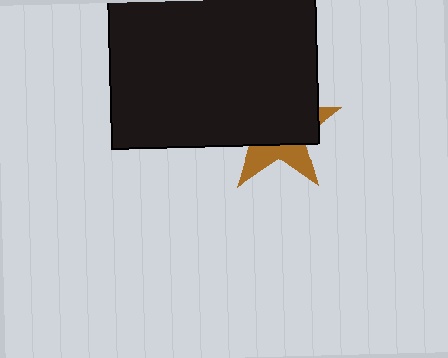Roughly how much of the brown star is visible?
A small part of it is visible (roughly 33%).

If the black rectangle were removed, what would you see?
You would see the complete brown star.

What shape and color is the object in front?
The object in front is a black rectangle.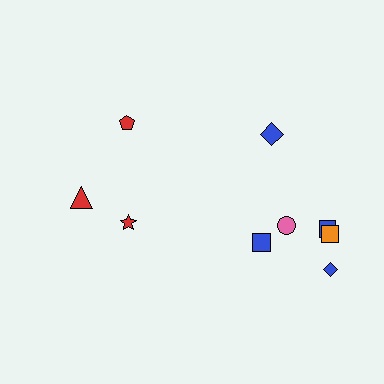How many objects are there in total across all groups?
There are 9 objects.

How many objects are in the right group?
There are 6 objects.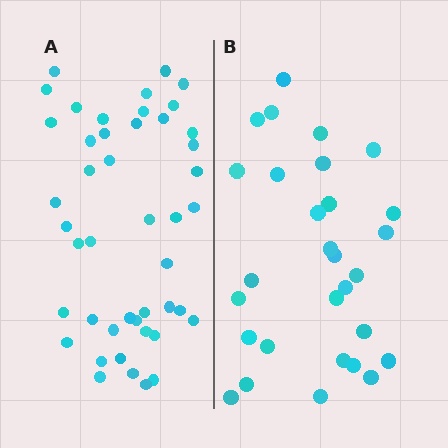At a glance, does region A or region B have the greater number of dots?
Region A (the left region) has more dots.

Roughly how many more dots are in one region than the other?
Region A has approximately 15 more dots than region B.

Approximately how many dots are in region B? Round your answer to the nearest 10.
About 30 dots. (The exact count is 29, which rounds to 30.)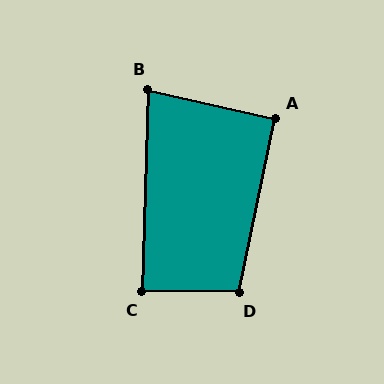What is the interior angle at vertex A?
Approximately 91 degrees (approximately right).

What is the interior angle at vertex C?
Approximately 89 degrees (approximately right).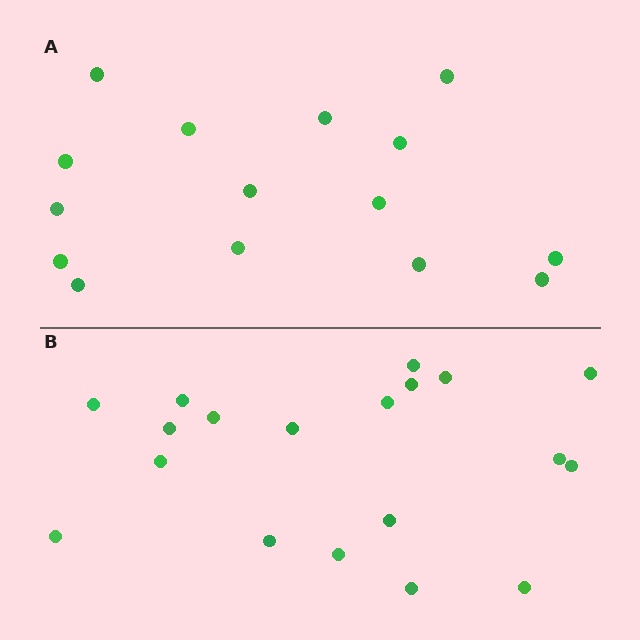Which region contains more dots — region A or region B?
Region B (the bottom region) has more dots.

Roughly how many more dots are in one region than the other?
Region B has about 4 more dots than region A.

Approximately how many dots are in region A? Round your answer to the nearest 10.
About 20 dots. (The exact count is 15, which rounds to 20.)